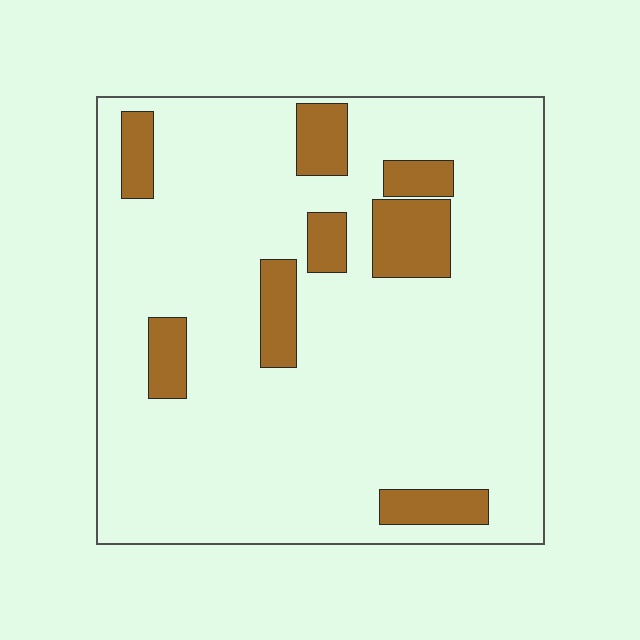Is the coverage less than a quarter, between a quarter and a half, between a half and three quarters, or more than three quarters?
Less than a quarter.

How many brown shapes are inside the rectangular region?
8.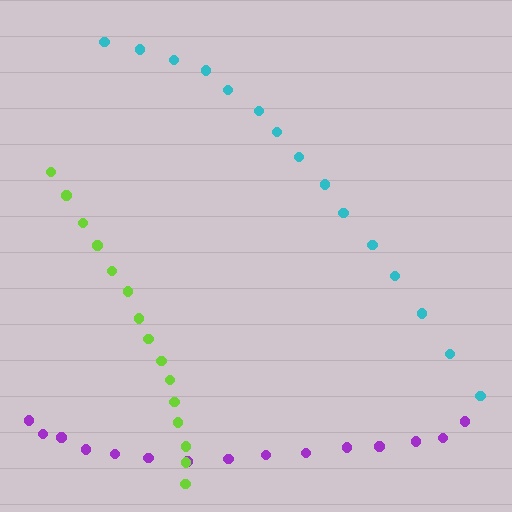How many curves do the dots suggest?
There are 3 distinct paths.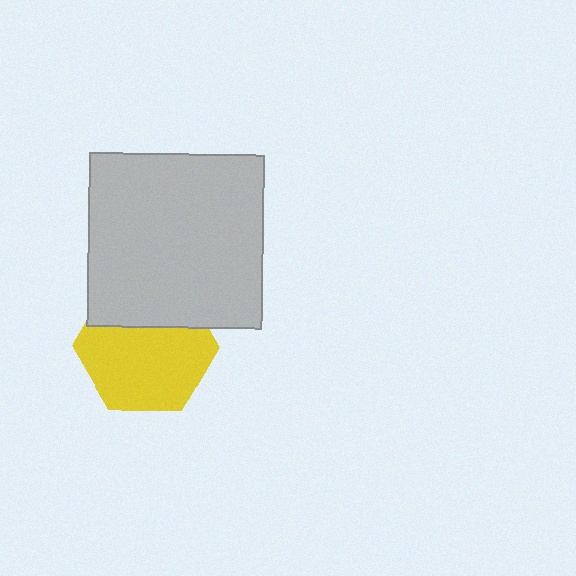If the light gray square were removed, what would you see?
You would see the complete yellow hexagon.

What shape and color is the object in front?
The object in front is a light gray square.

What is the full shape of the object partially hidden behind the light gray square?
The partially hidden object is a yellow hexagon.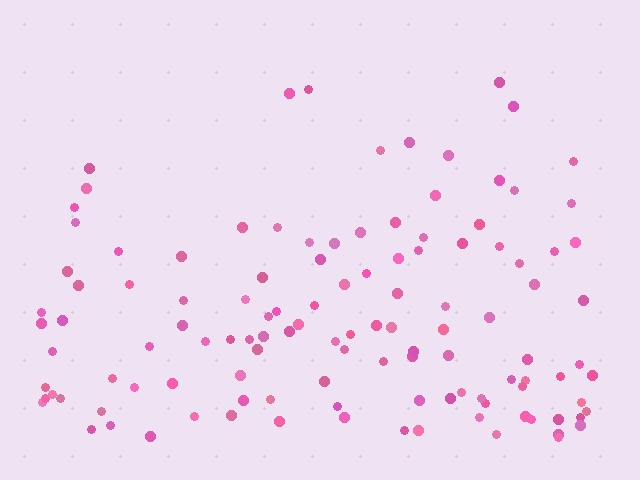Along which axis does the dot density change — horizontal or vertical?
Vertical.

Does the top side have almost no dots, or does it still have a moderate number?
Still a moderate number, just noticeably fewer than the bottom.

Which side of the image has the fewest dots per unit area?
The top.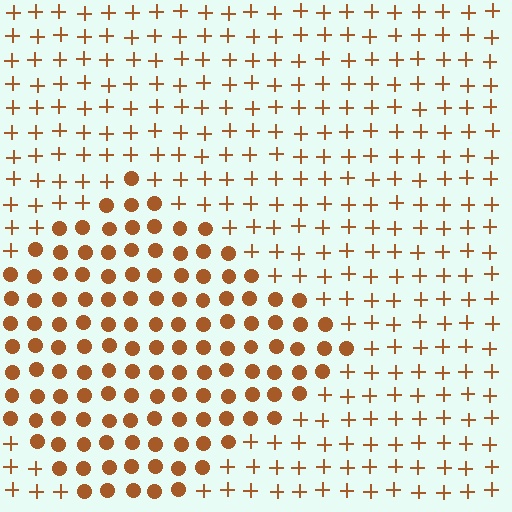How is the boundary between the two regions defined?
The boundary is defined by a change in element shape: circles inside vs. plus signs outside. All elements share the same color and spacing.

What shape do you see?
I see a diamond.